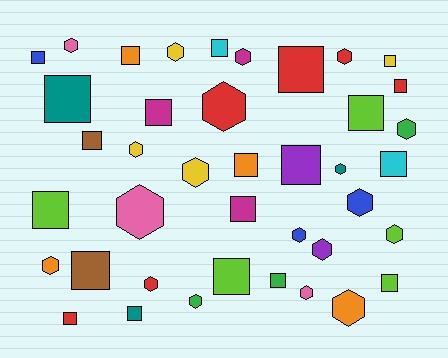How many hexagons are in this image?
There are 19 hexagons.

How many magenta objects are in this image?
There are 3 magenta objects.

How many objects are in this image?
There are 40 objects.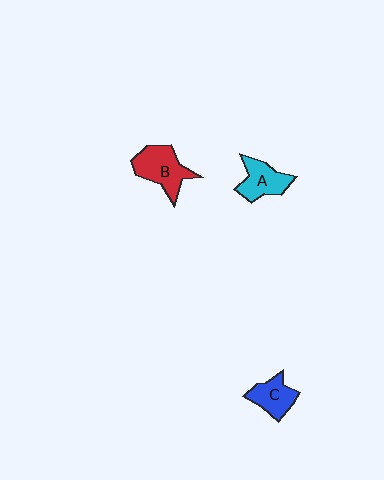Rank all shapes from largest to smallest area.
From largest to smallest: B (red), A (cyan), C (blue).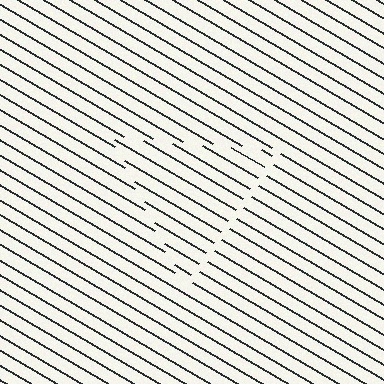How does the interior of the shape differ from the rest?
The interior of the shape contains the same grating, shifted by half a period — the contour is defined by the phase discontinuity where line-ends from the inner and outer gratings abut.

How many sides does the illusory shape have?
3 sides — the line-ends trace a triangle.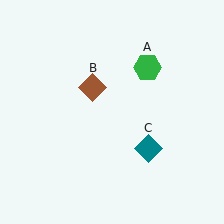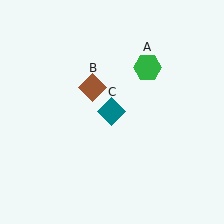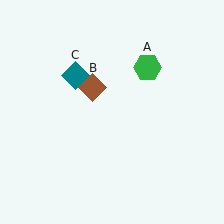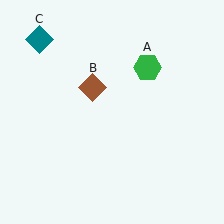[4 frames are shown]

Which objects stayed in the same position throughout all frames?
Green hexagon (object A) and brown diamond (object B) remained stationary.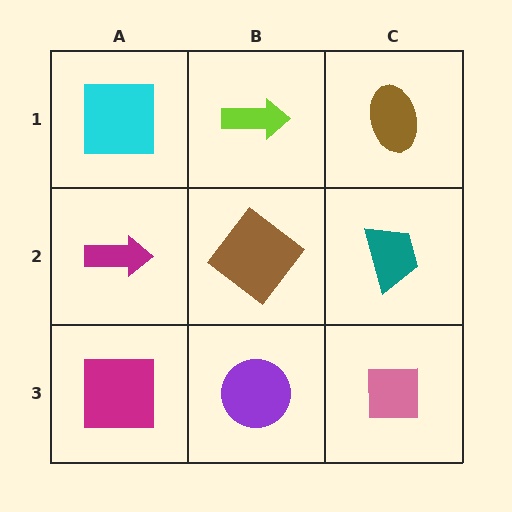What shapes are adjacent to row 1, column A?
A magenta arrow (row 2, column A), a lime arrow (row 1, column B).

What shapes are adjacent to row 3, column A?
A magenta arrow (row 2, column A), a purple circle (row 3, column B).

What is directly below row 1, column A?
A magenta arrow.